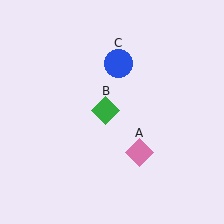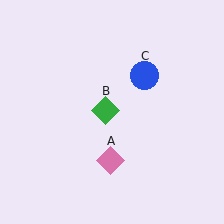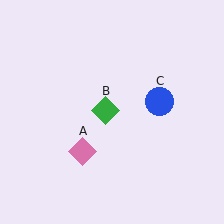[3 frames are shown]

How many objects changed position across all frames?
2 objects changed position: pink diamond (object A), blue circle (object C).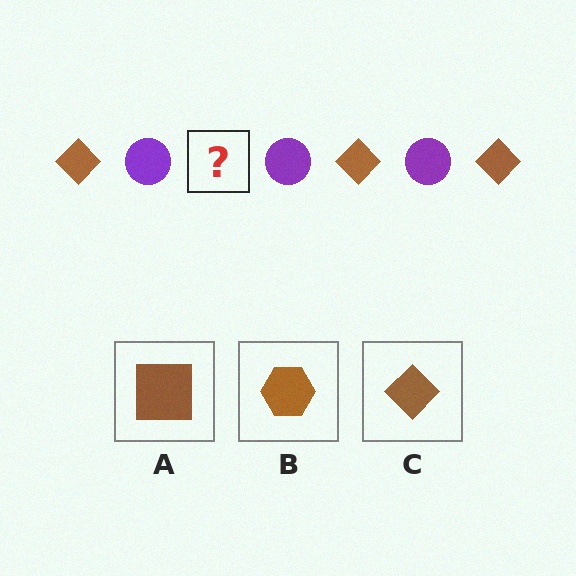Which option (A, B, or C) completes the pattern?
C.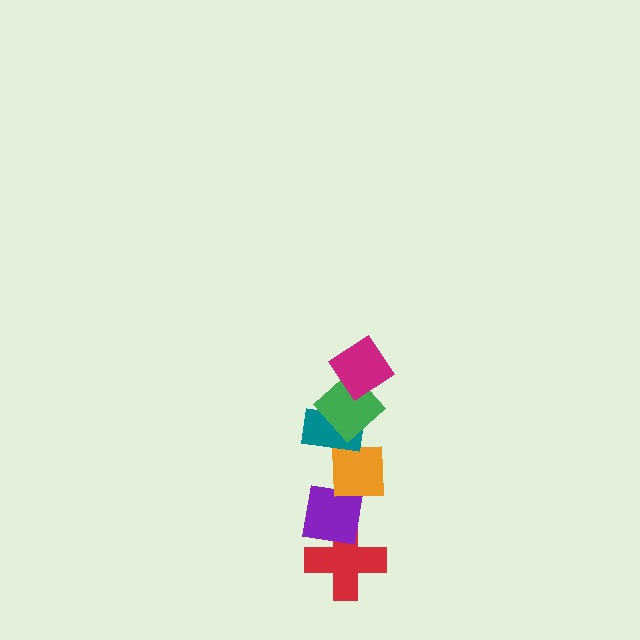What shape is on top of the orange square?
The teal rectangle is on top of the orange square.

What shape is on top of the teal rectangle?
The green diamond is on top of the teal rectangle.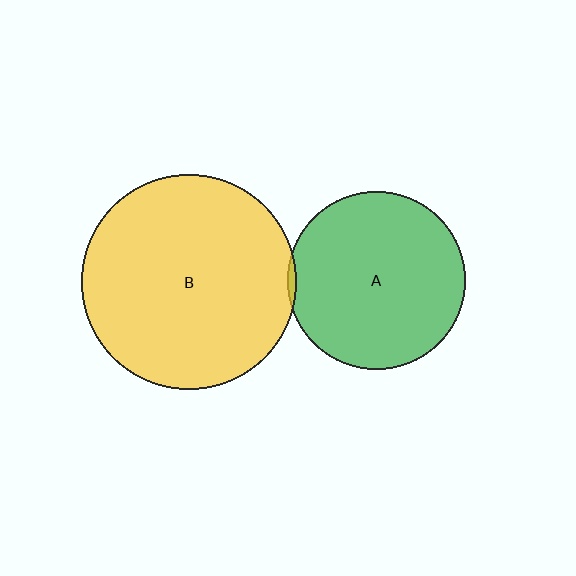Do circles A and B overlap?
Yes.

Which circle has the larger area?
Circle B (yellow).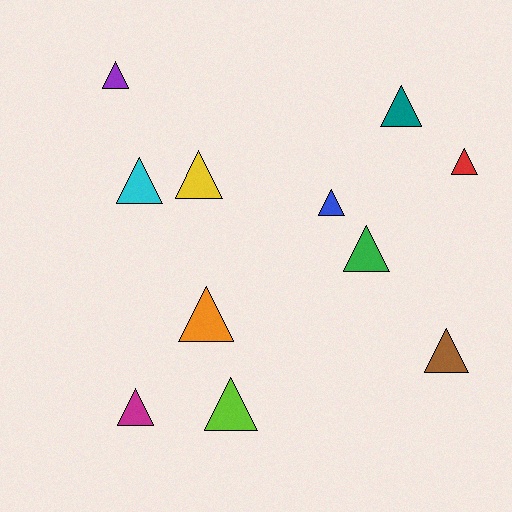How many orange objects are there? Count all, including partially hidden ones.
There is 1 orange object.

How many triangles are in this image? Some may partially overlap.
There are 11 triangles.